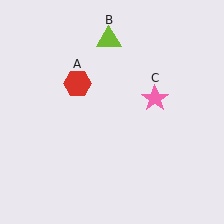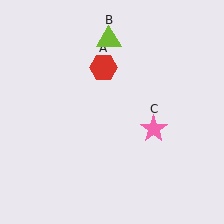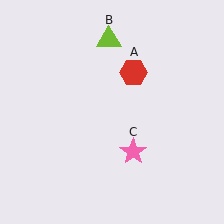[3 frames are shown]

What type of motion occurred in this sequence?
The red hexagon (object A), pink star (object C) rotated clockwise around the center of the scene.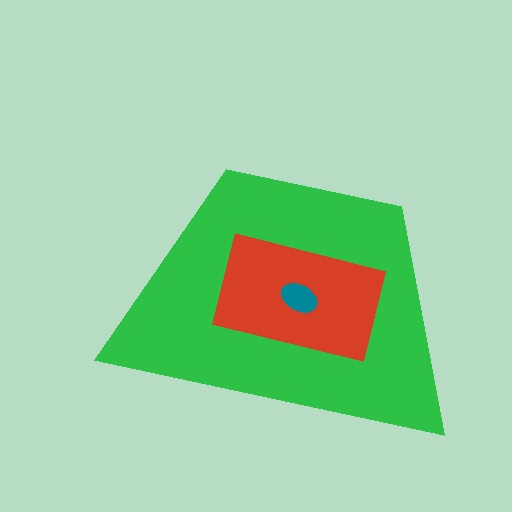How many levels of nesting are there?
3.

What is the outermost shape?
The green trapezoid.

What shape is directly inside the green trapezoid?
The red rectangle.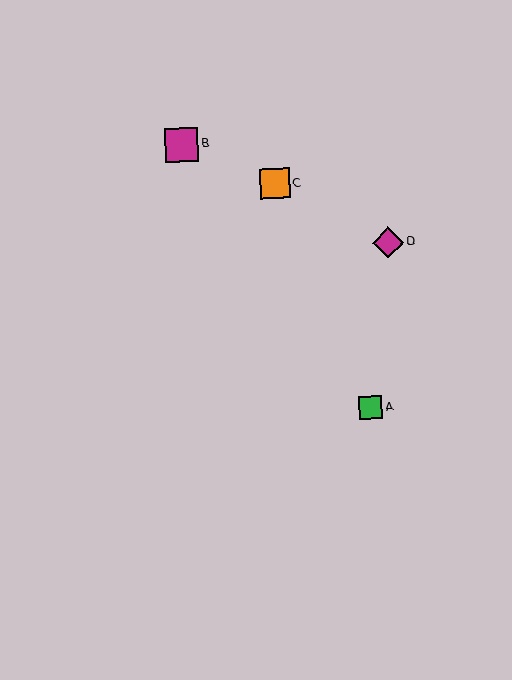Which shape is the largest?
The magenta square (labeled B) is the largest.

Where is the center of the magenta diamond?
The center of the magenta diamond is at (388, 243).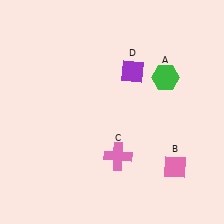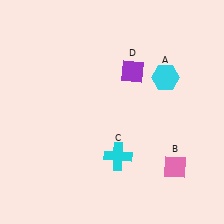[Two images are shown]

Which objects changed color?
A changed from green to cyan. C changed from pink to cyan.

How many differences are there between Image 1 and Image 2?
There are 2 differences between the two images.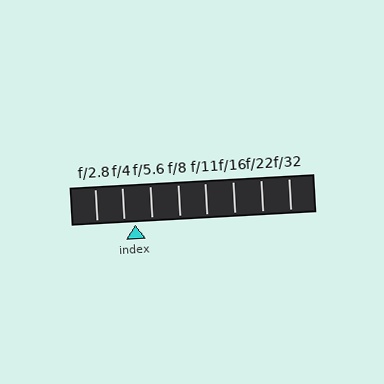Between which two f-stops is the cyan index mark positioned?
The index mark is between f/4 and f/5.6.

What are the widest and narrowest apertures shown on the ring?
The widest aperture shown is f/2.8 and the narrowest is f/32.